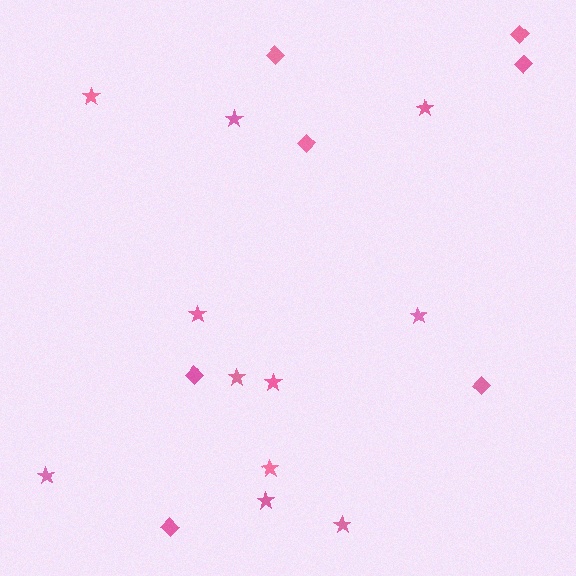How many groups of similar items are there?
There are 2 groups: one group of stars (11) and one group of diamonds (7).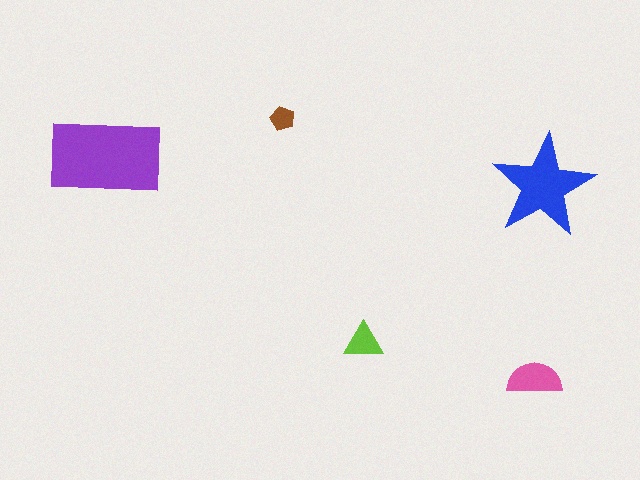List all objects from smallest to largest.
The brown pentagon, the lime triangle, the pink semicircle, the blue star, the purple rectangle.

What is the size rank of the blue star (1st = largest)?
2nd.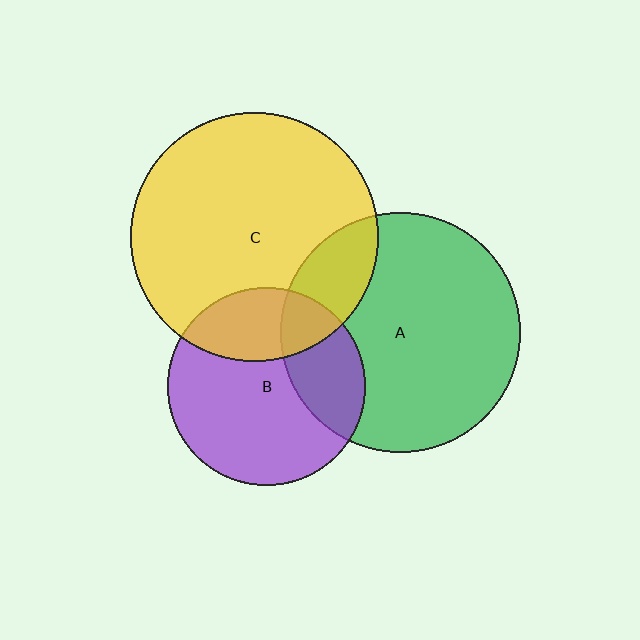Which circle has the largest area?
Circle C (yellow).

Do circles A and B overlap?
Yes.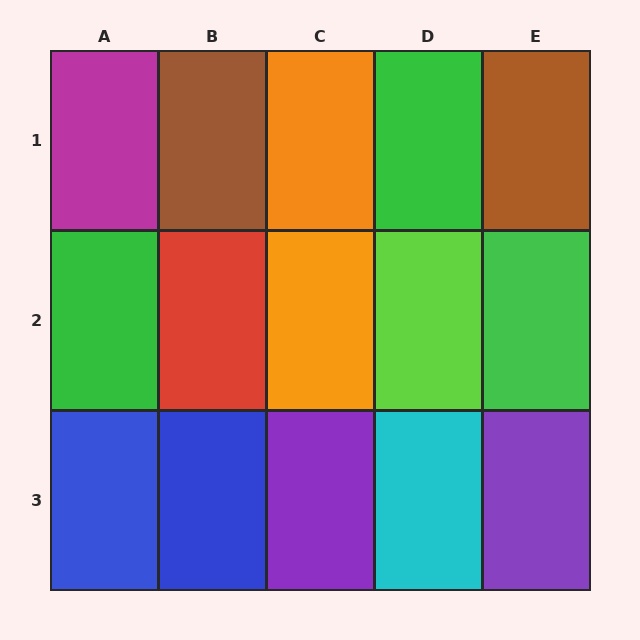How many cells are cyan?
1 cell is cyan.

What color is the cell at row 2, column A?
Green.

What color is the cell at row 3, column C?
Purple.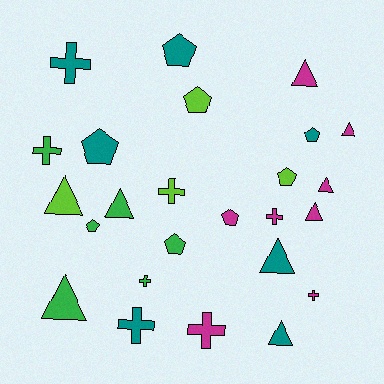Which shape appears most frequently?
Triangle, with 9 objects.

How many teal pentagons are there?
There are 3 teal pentagons.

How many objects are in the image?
There are 25 objects.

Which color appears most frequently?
Magenta, with 8 objects.